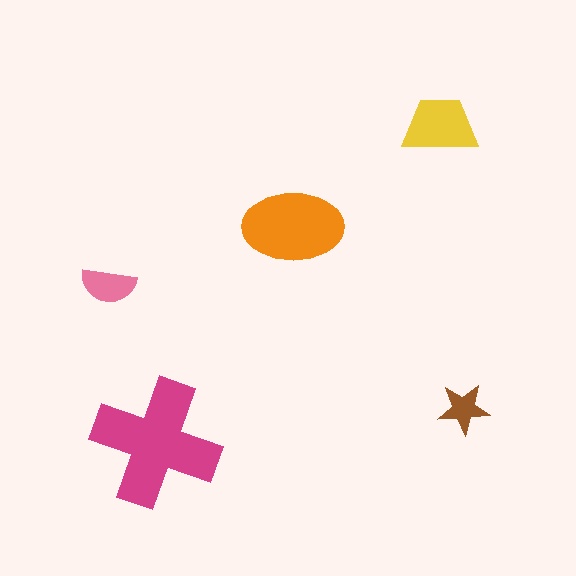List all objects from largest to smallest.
The magenta cross, the orange ellipse, the yellow trapezoid, the pink semicircle, the brown star.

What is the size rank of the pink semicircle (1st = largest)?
4th.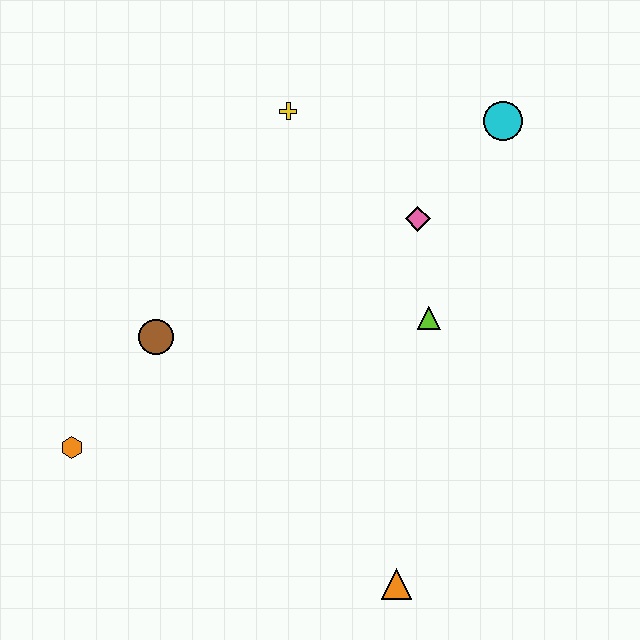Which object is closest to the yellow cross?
The pink diamond is closest to the yellow cross.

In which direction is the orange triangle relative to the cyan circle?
The orange triangle is below the cyan circle.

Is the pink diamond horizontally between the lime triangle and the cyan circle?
No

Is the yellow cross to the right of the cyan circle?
No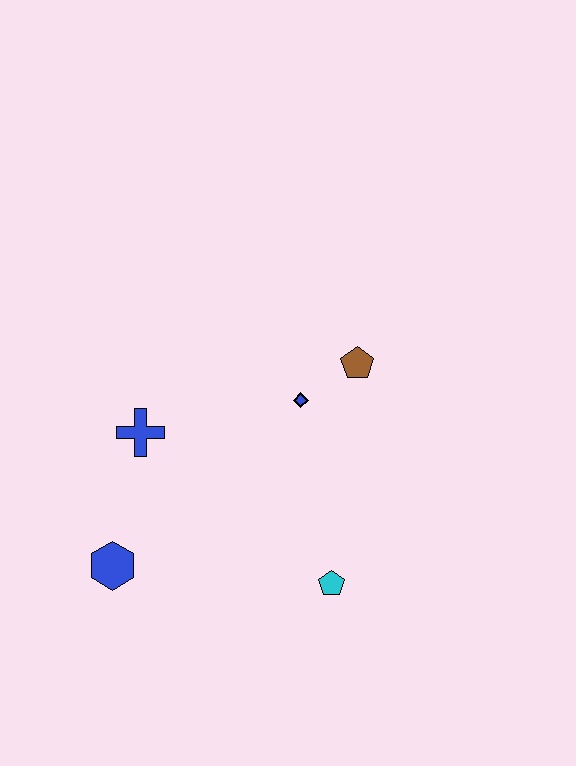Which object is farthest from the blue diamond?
The blue hexagon is farthest from the blue diamond.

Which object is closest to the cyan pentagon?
The blue diamond is closest to the cyan pentagon.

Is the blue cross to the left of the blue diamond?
Yes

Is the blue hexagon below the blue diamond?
Yes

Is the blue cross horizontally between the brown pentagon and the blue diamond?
No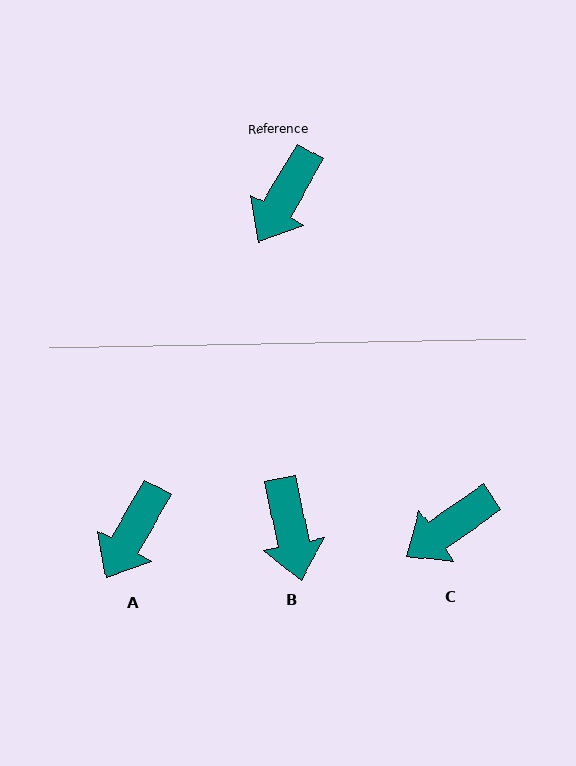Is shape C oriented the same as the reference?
No, it is off by about 26 degrees.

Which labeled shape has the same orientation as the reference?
A.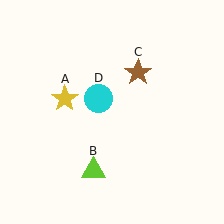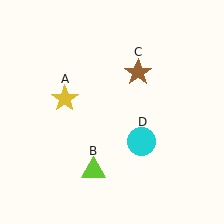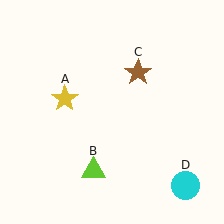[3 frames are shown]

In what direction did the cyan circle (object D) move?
The cyan circle (object D) moved down and to the right.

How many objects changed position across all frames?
1 object changed position: cyan circle (object D).